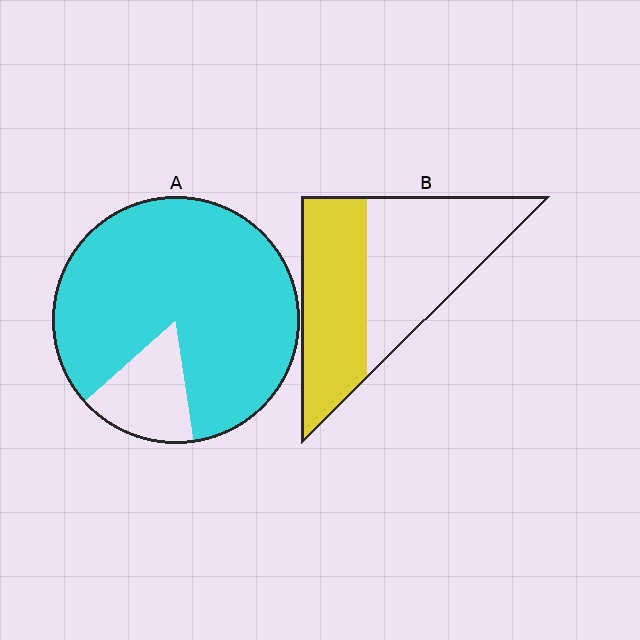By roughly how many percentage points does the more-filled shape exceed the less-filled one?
By roughly 40 percentage points (A over B).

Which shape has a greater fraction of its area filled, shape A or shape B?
Shape A.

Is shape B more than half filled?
No.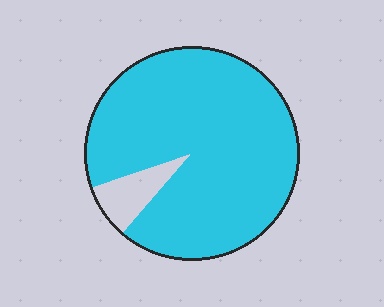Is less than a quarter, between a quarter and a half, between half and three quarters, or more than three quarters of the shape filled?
More than three quarters.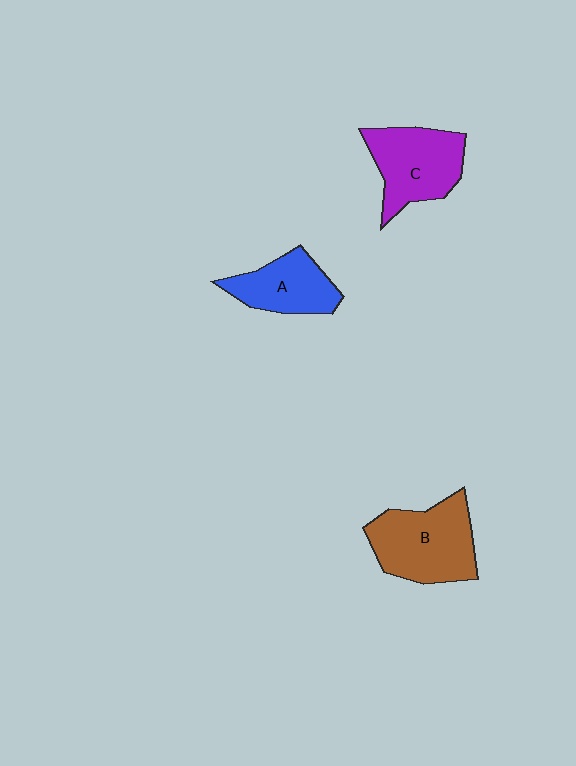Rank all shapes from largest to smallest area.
From largest to smallest: B (brown), C (purple), A (blue).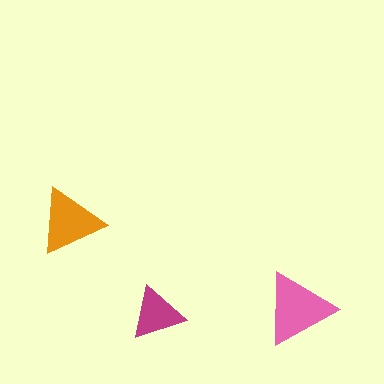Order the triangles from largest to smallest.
the pink one, the orange one, the magenta one.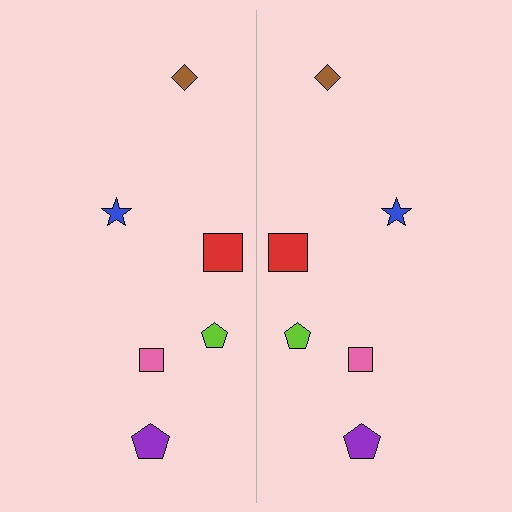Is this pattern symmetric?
Yes, this pattern has bilateral (reflection) symmetry.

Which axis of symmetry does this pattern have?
The pattern has a vertical axis of symmetry running through the center of the image.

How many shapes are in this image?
There are 12 shapes in this image.